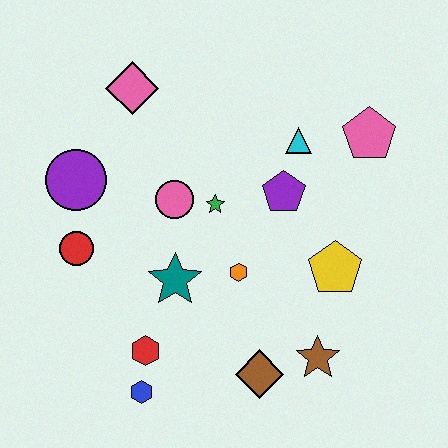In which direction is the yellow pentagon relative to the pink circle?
The yellow pentagon is to the right of the pink circle.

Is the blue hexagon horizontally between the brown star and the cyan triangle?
No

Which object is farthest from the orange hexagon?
The pink diamond is farthest from the orange hexagon.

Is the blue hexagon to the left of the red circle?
No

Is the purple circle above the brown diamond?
Yes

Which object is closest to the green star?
The pink circle is closest to the green star.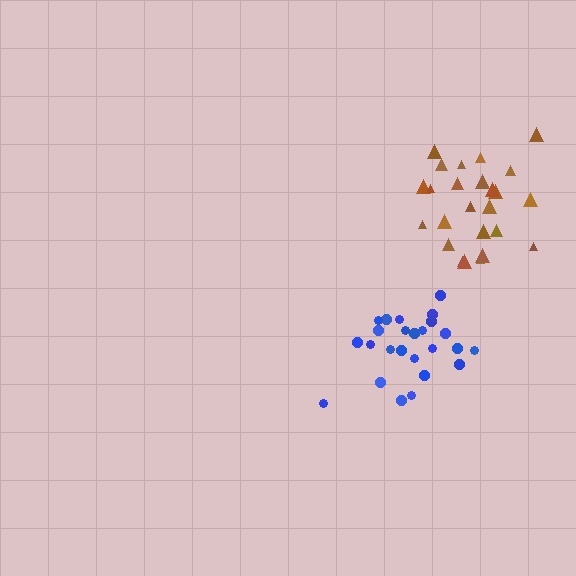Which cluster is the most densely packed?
Blue.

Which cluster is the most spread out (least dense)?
Brown.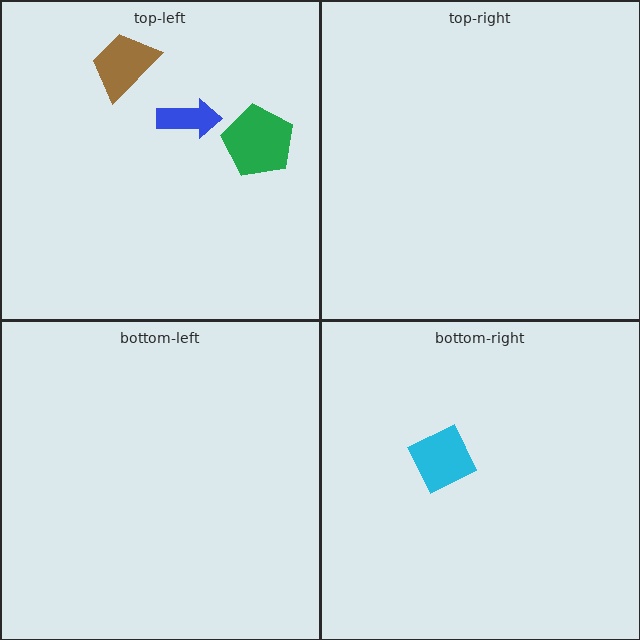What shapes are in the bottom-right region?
The cyan diamond.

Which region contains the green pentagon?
The top-left region.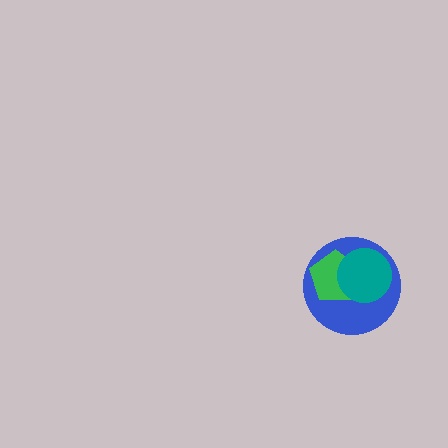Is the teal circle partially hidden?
No, no other shape covers it.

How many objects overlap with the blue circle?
2 objects overlap with the blue circle.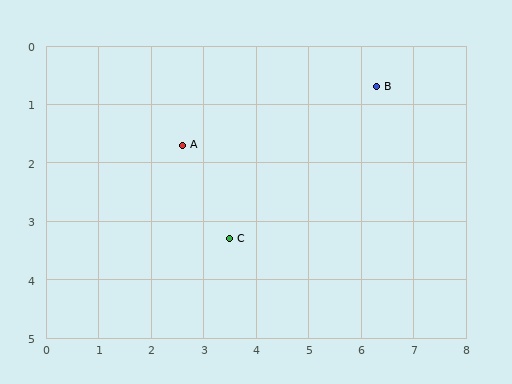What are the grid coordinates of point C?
Point C is at approximately (3.5, 3.3).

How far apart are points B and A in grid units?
Points B and A are about 3.8 grid units apart.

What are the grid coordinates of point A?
Point A is at approximately (2.6, 1.7).